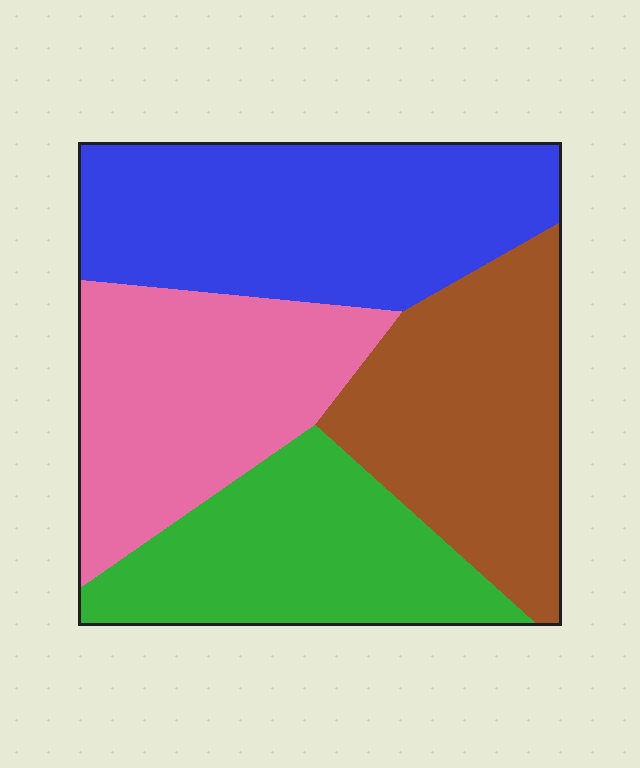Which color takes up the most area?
Blue, at roughly 30%.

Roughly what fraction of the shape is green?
Green covers 22% of the shape.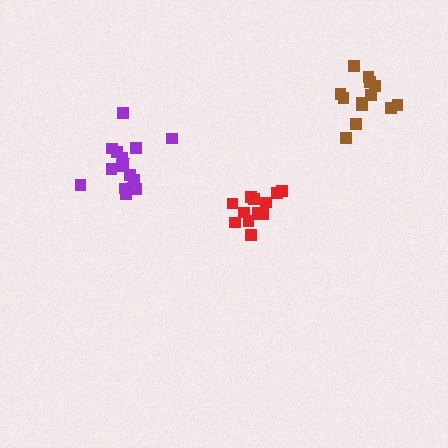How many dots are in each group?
Group 1: 13 dots, Group 2: 13 dots, Group 3: 16 dots (42 total).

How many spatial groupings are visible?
There are 3 spatial groupings.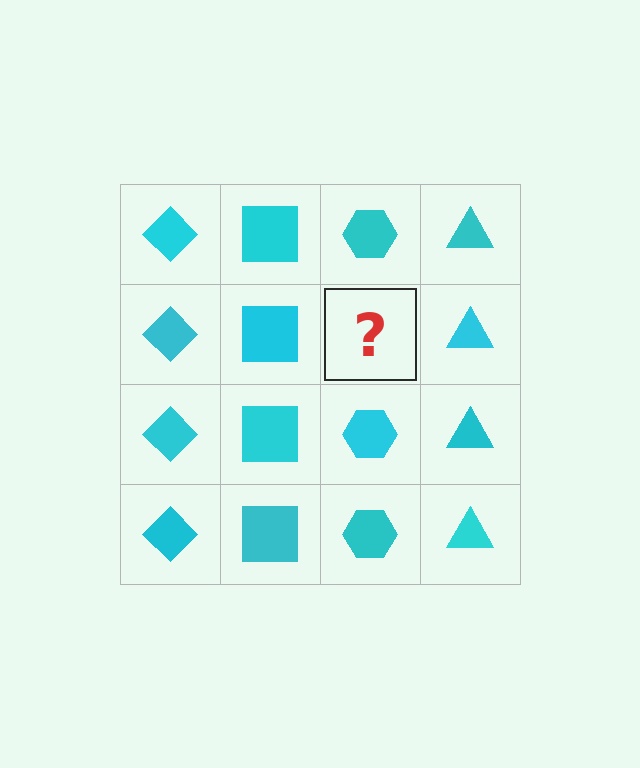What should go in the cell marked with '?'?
The missing cell should contain a cyan hexagon.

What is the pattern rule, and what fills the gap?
The rule is that each column has a consistent shape. The gap should be filled with a cyan hexagon.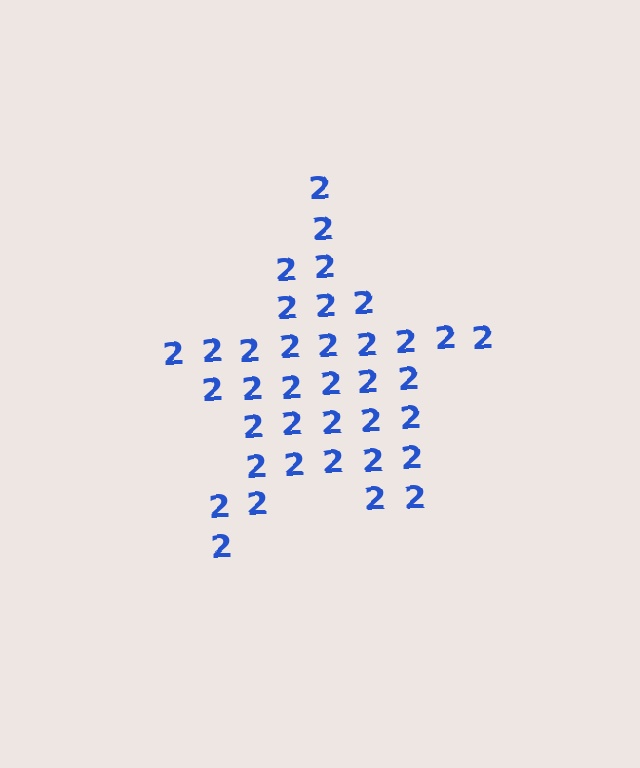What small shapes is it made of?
It is made of small digit 2's.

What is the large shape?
The large shape is a star.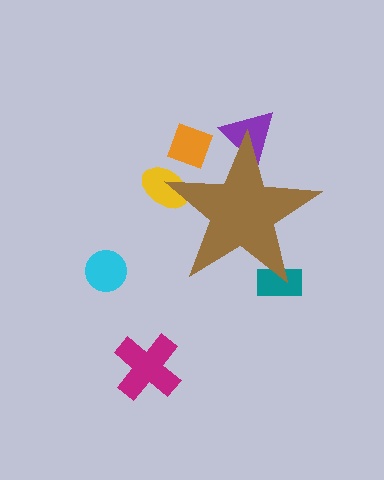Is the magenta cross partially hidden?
No, the magenta cross is fully visible.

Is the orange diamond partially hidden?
Yes, the orange diamond is partially hidden behind the brown star.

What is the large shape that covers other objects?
A brown star.